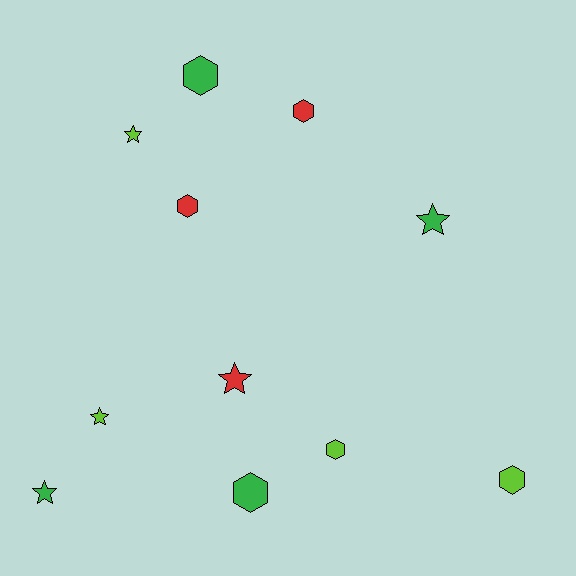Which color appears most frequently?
Green, with 4 objects.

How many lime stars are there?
There are 2 lime stars.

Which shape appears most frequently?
Hexagon, with 6 objects.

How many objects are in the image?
There are 11 objects.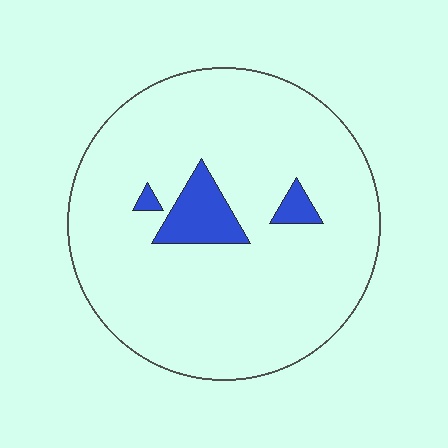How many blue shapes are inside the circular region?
3.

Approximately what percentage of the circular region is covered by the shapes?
Approximately 10%.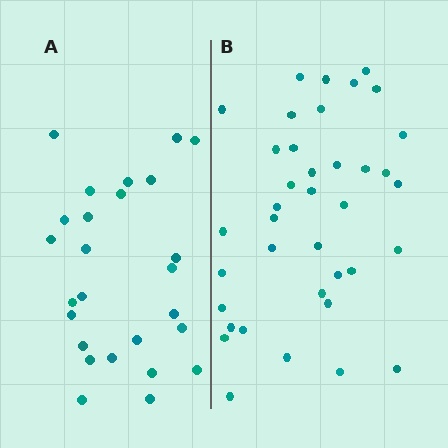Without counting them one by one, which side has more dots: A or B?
Region B (the right region) has more dots.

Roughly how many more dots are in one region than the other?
Region B has roughly 12 or so more dots than region A.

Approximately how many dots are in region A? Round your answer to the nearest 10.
About 30 dots. (The exact count is 26, which rounds to 30.)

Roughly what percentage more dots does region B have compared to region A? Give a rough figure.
About 45% more.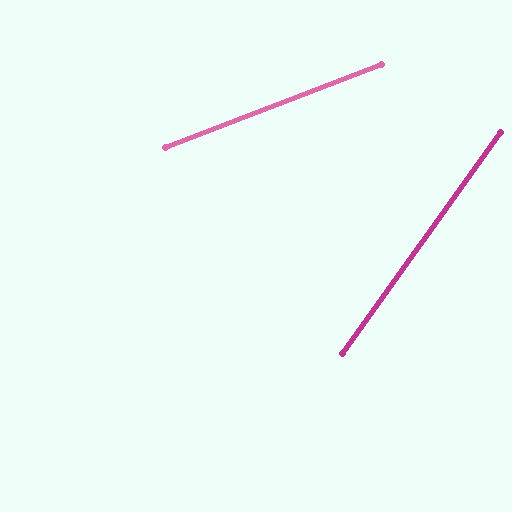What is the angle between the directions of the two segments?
Approximately 34 degrees.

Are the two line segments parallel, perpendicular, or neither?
Neither parallel nor perpendicular — they differ by about 34°.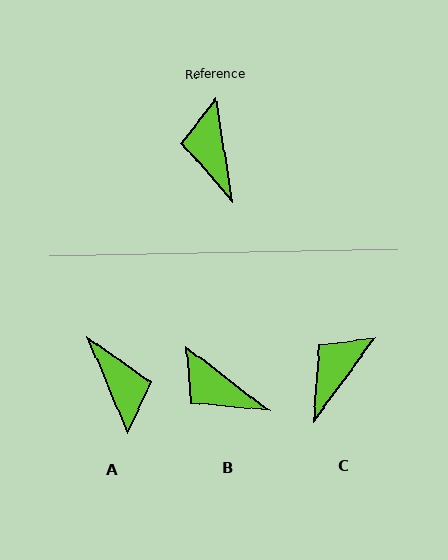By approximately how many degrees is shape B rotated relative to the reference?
Approximately 43 degrees counter-clockwise.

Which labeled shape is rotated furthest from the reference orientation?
A, about 167 degrees away.